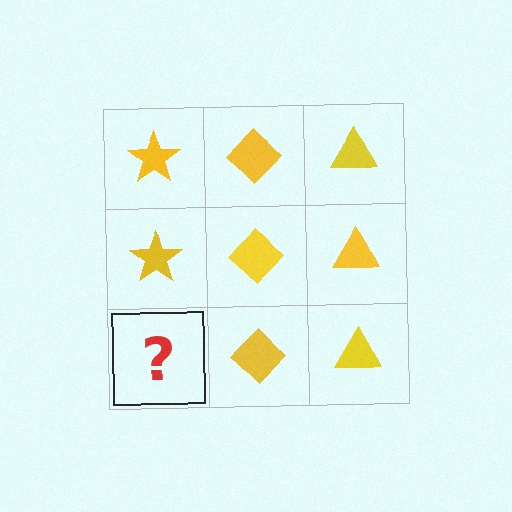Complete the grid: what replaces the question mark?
The question mark should be replaced with a yellow star.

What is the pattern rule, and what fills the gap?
The rule is that each column has a consistent shape. The gap should be filled with a yellow star.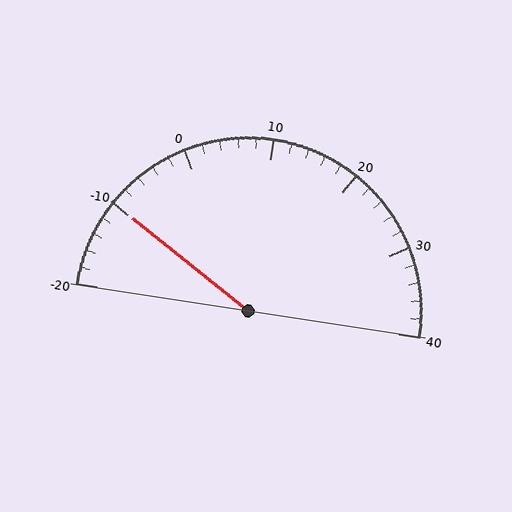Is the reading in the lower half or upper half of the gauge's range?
The reading is in the lower half of the range (-20 to 40).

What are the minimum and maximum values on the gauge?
The gauge ranges from -20 to 40.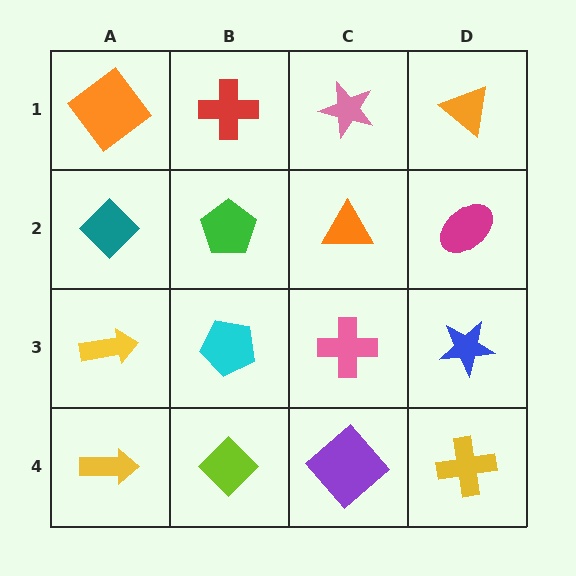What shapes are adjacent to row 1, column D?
A magenta ellipse (row 2, column D), a pink star (row 1, column C).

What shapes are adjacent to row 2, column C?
A pink star (row 1, column C), a pink cross (row 3, column C), a green pentagon (row 2, column B), a magenta ellipse (row 2, column D).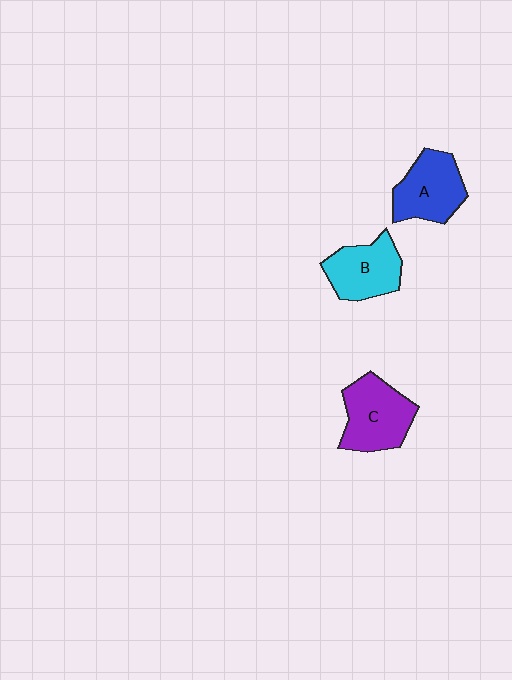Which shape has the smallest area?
Shape B (cyan).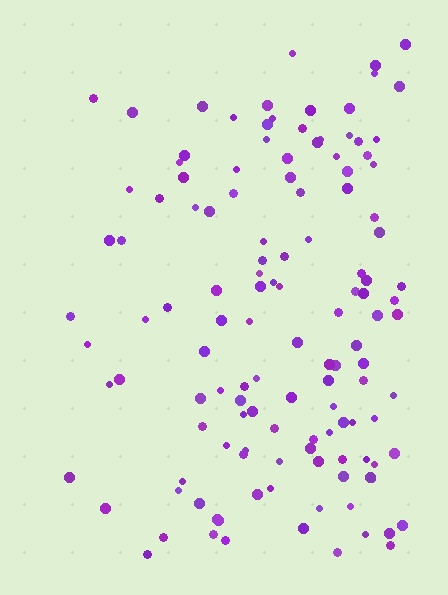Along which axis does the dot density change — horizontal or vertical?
Horizontal.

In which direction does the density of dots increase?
From left to right, with the right side densest.